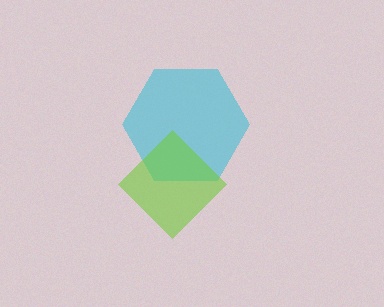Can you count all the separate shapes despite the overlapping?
Yes, there are 2 separate shapes.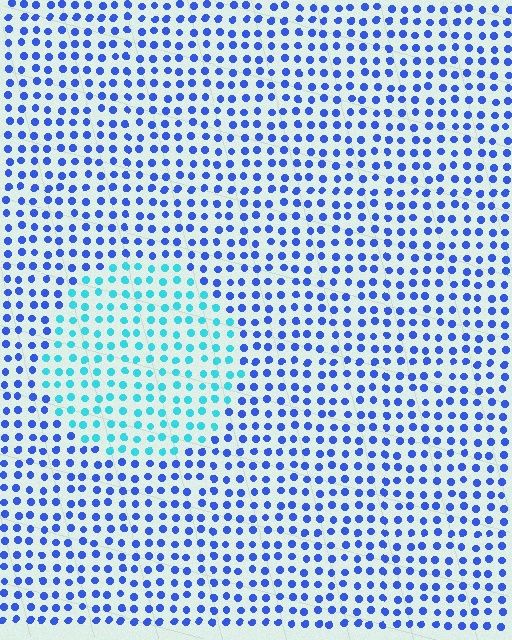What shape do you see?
I see a circle.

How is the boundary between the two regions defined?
The boundary is defined purely by a slight shift in hue (about 44 degrees). Spacing, size, and orientation are identical on both sides.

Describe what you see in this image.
The image is filled with small blue elements in a uniform arrangement. A circle-shaped region is visible where the elements are tinted to a slightly different hue, forming a subtle color boundary.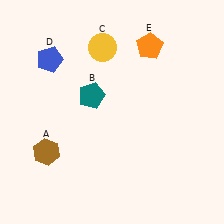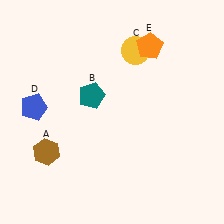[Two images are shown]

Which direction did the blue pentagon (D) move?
The blue pentagon (D) moved down.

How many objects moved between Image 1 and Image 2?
2 objects moved between the two images.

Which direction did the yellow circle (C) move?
The yellow circle (C) moved right.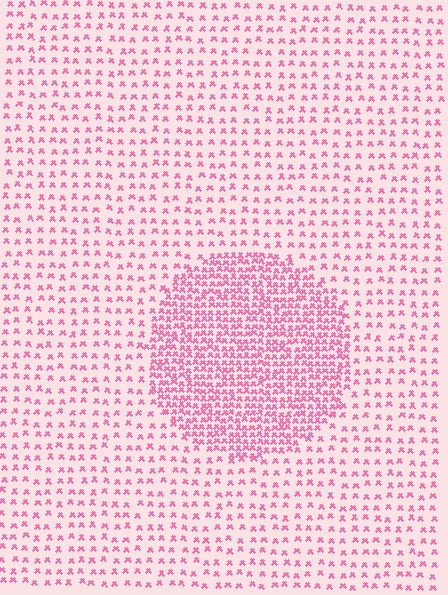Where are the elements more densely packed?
The elements are more densely packed inside the circle boundary.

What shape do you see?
I see a circle.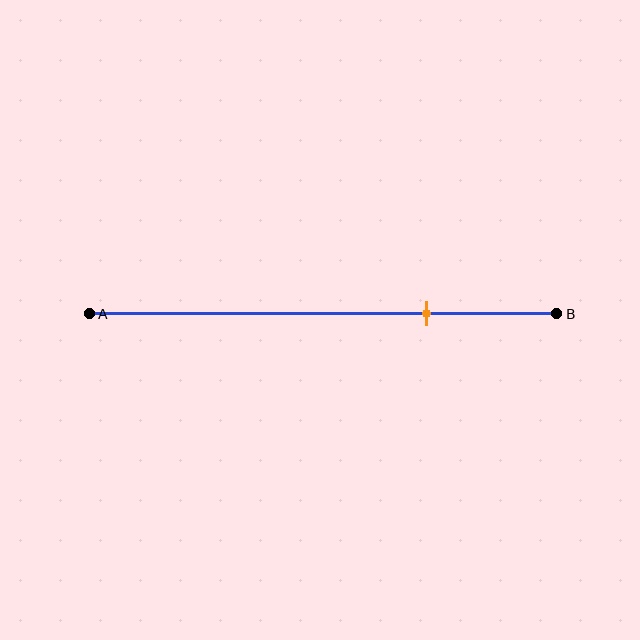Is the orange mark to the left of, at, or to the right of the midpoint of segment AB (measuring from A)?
The orange mark is to the right of the midpoint of segment AB.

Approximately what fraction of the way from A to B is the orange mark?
The orange mark is approximately 70% of the way from A to B.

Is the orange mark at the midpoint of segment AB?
No, the mark is at about 70% from A, not at the 50% midpoint.